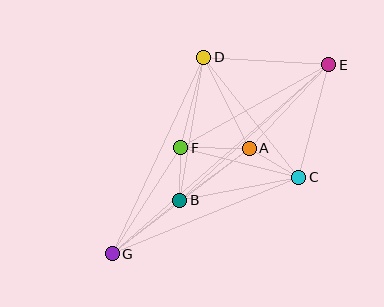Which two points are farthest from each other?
Points E and G are farthest from each other.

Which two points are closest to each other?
Points B and F are closest to each other.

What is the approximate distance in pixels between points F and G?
The distance between F and G is approximately 126 pixels.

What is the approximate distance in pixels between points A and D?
The distance between A and D is approximately 102 pixels.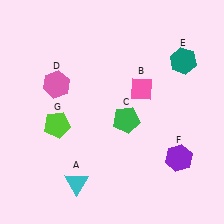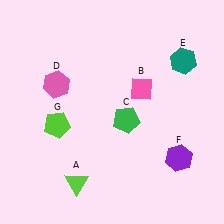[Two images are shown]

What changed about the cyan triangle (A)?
In Image 1, A is cyan. In Image 2, it changed to lime.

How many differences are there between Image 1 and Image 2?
There is 1 difference between the two images.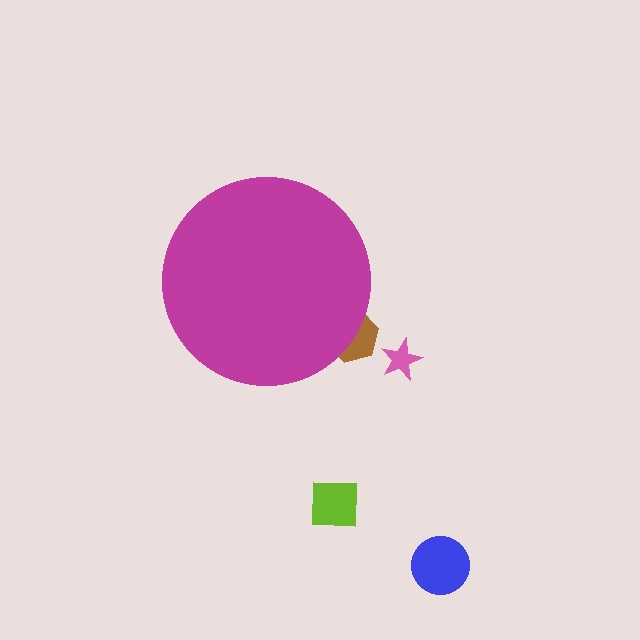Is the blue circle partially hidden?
No, the blue circle is fully visible.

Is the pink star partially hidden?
No, the pink star is fully visible.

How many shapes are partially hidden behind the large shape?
1 shape is partially hidden.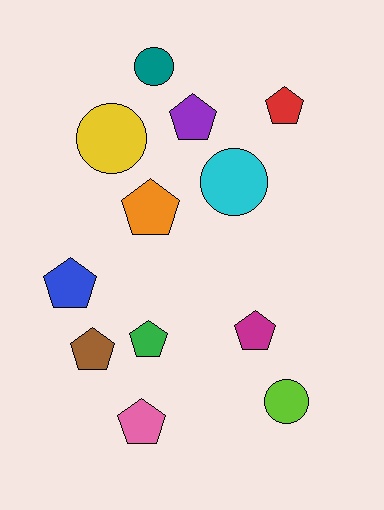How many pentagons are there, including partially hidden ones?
There are 8 pentagons.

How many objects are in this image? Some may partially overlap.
There are 12 objects.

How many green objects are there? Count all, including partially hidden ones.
There is 1 green object.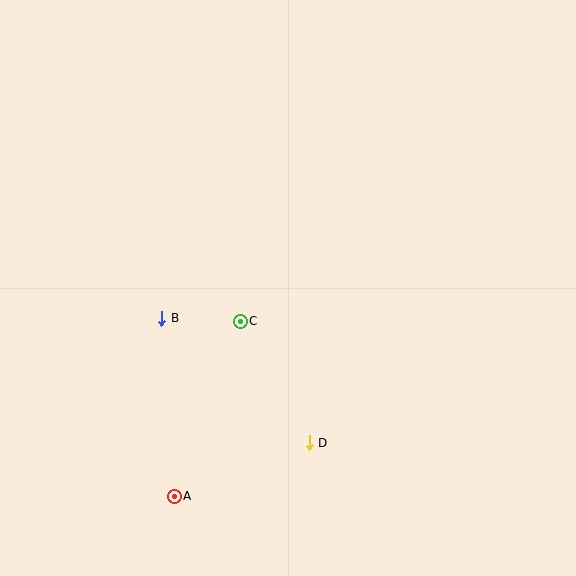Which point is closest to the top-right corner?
Point C is closest to the top-right corner.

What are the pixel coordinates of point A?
Point A is at (174, 496).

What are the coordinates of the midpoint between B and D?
The midpoint between B and D is at (235, 380).